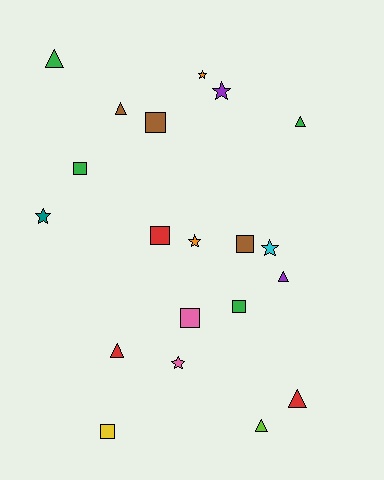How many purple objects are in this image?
There are 2 purple objects.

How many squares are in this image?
There are 7 squares.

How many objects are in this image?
There are 20 objects.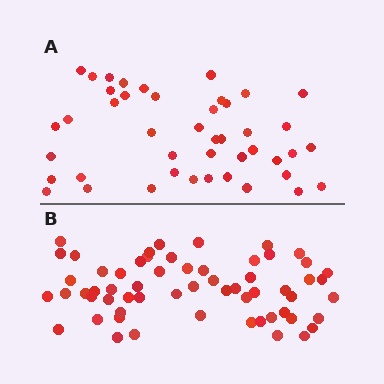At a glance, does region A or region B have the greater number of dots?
Region B (the bottom region) has more dots.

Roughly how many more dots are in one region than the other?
Region B has approximately 15 more dots than region A.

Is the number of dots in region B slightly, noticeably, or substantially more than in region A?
Region B has noticeably more, but not dramatically so. The ratio is roughly 1.4 to 1.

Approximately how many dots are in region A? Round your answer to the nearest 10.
About 40 dots. (The exact count is 44, which rounds to 40.)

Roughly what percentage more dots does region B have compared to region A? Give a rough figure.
About 35% more.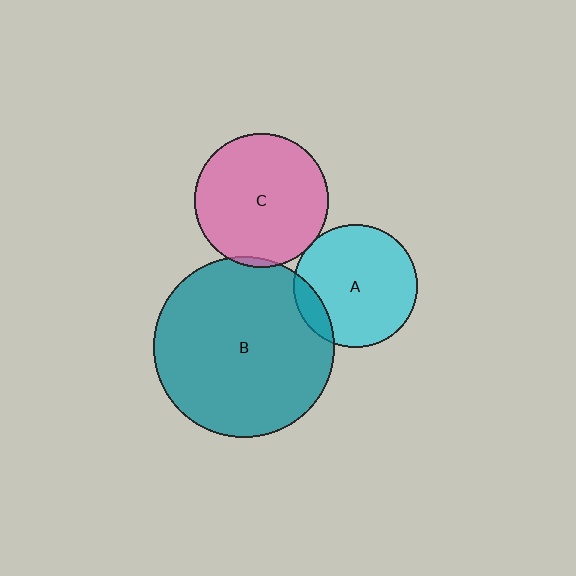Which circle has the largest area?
Circle B (teal).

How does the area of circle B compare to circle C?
Approximately 1.8 times.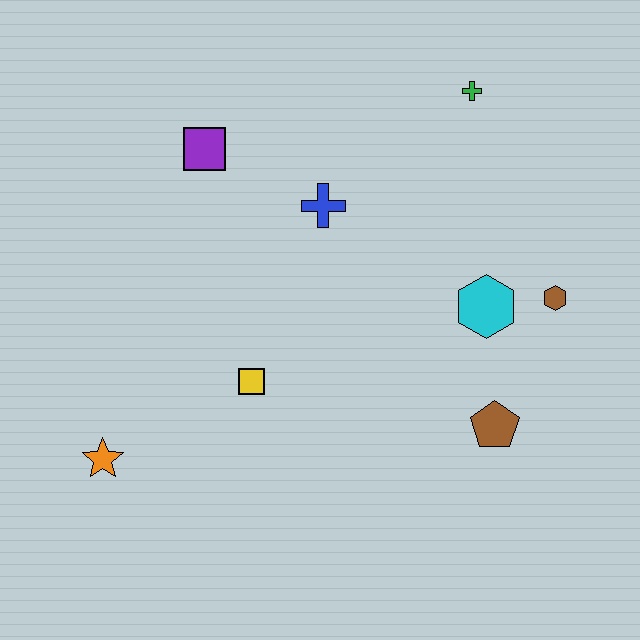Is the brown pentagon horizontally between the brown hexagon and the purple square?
Yes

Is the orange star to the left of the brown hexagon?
Yes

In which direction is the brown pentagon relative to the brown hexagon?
The brown pentagon is below the brown hexagon.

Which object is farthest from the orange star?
The green cross is farthest from the orange star.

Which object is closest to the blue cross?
The purple square is closest to the blue cross.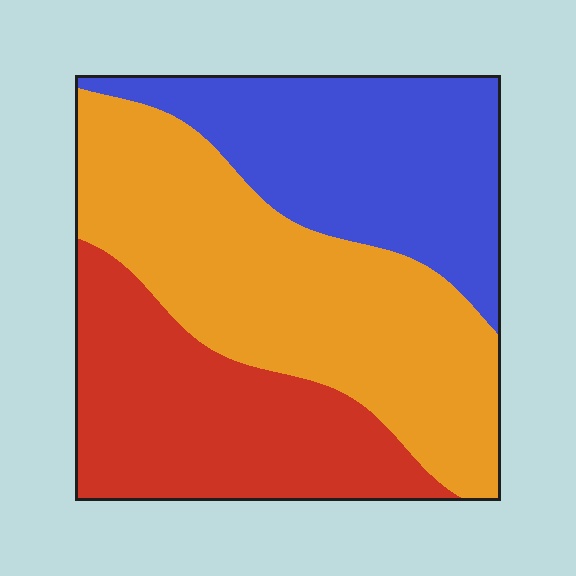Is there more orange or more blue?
Orange.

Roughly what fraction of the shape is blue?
Blue takes up between a quarter and a half of the shape.